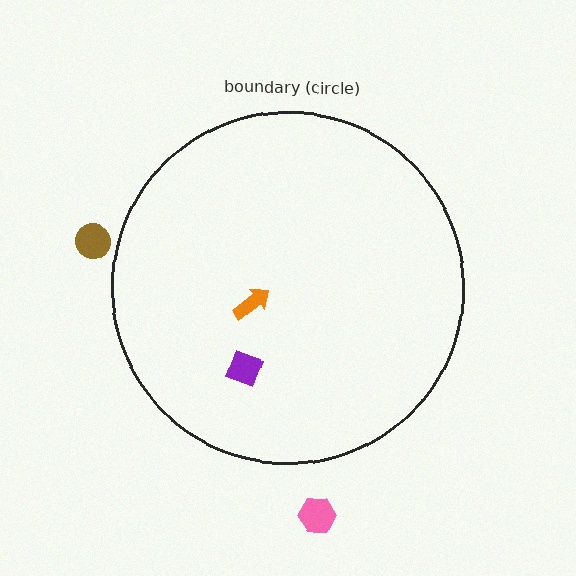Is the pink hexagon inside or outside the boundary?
Outside.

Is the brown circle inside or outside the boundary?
Outside.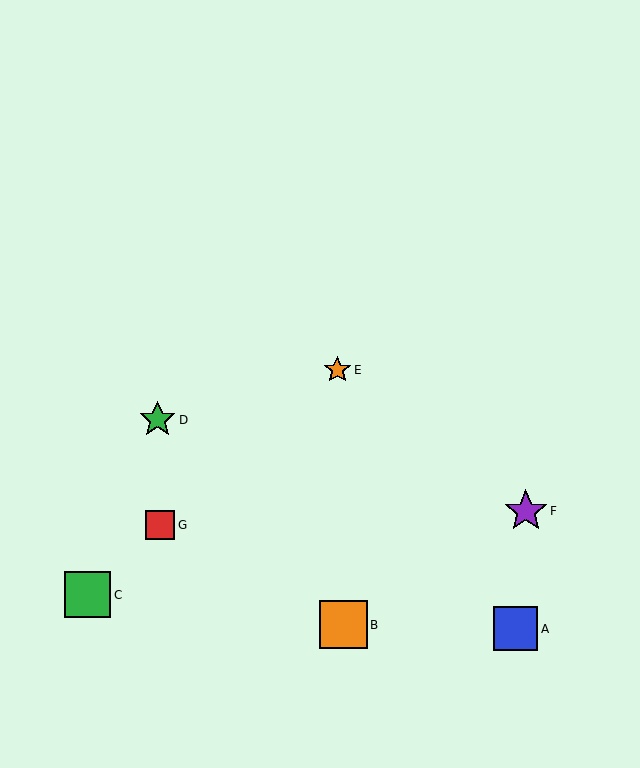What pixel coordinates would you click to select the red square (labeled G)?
Click at (160, 525) to select the red square G.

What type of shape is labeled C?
Shape C is a green square.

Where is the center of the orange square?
The center of the orange square is at (343, 625).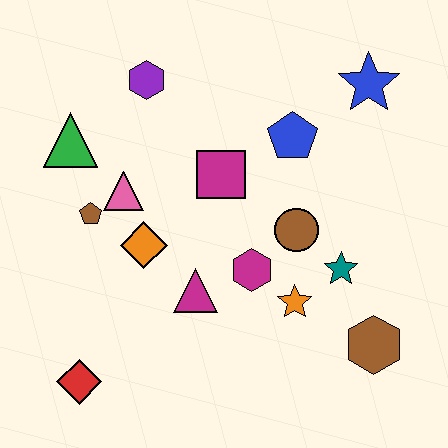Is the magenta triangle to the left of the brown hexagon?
Yes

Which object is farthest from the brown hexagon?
The green triangle is farthest from the brown hexagon.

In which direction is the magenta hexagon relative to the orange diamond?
The magenta hexagon is to the right of the orange diamond.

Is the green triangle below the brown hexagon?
No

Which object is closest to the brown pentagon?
The pink triangle is closest to the brown pentagon.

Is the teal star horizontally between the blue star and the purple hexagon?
Yes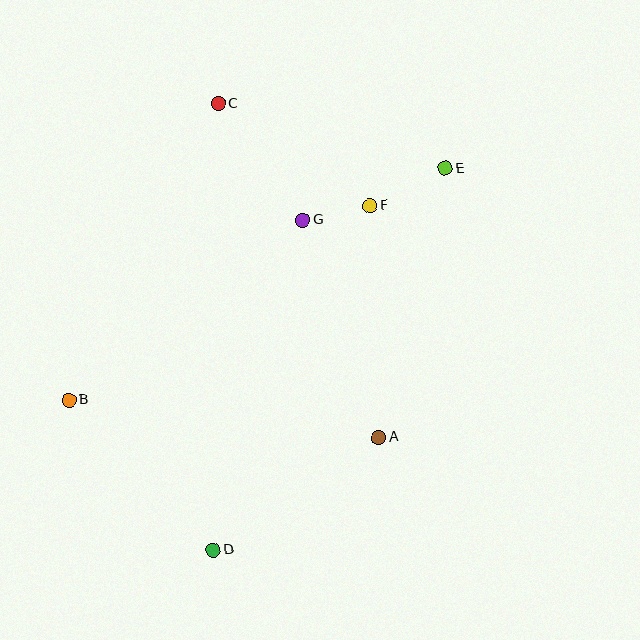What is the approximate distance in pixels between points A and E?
The distance between A and E is approximately 277 pixels.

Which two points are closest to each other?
Points F and G are closest to each other.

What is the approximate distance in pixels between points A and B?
The distance between A and B is approximately 312 pixels.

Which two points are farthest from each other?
Points D and E are farthest from each other.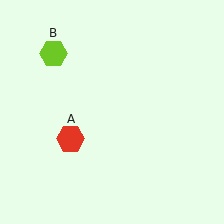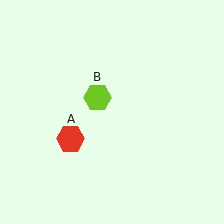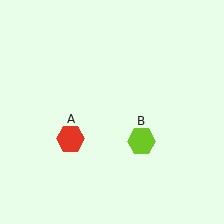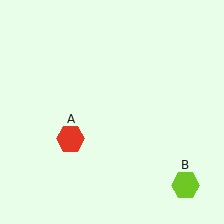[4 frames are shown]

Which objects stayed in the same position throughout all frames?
Red hexagon (object A) remained stationary.